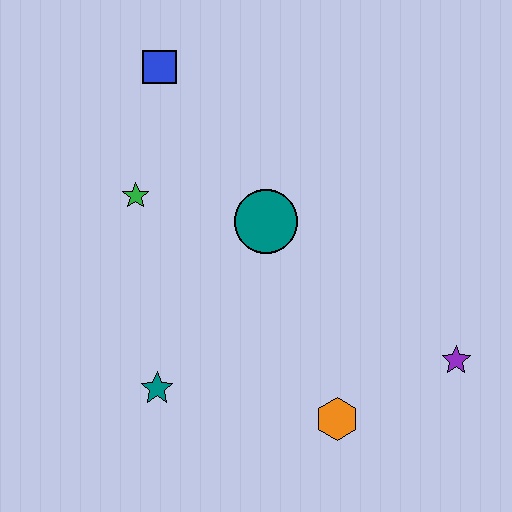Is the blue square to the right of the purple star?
No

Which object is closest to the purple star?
The orange hexagon is closest to the purple star.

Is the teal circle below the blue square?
Yes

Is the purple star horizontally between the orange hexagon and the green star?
No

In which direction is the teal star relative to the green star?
The teal star is below the green star.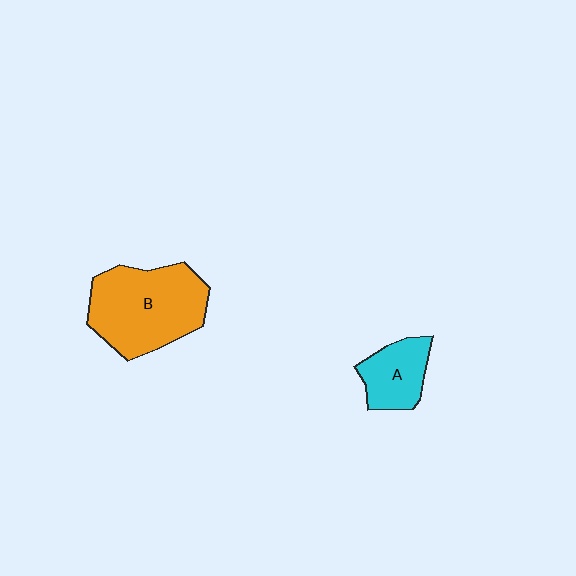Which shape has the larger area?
Shape B (orange).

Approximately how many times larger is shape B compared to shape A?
Approximately 2.2 times.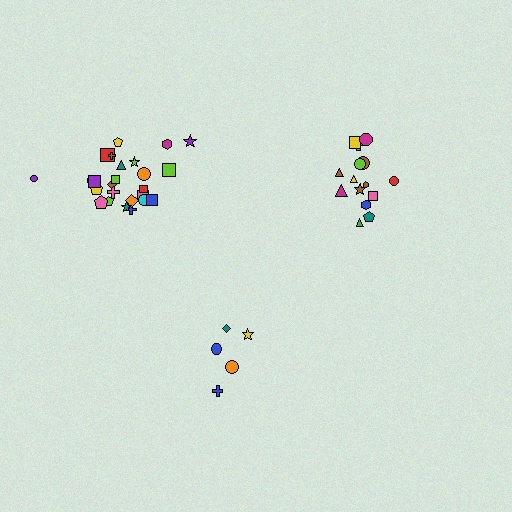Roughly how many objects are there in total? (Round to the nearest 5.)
Roughly 45 objects in total.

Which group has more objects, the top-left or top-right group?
The top-left group.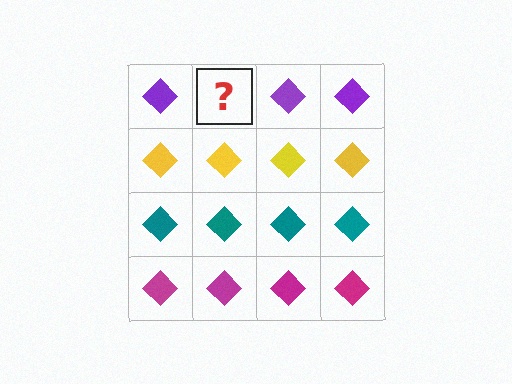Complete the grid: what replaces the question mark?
The question mark should be replaced with a purple diamond.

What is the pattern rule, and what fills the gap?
The rule is that each row has a consistent color. The gap should be filled with a purple diamond.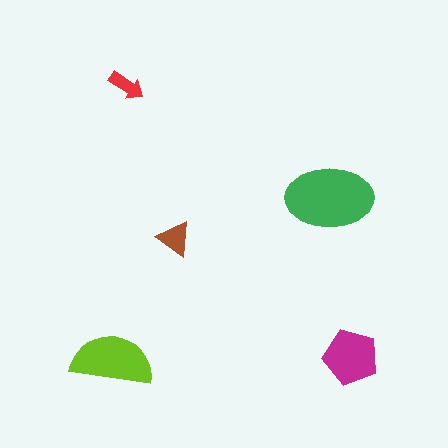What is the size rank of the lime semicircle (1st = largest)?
2nd.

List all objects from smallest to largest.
The red arrow, the brown triangle, the magenta pentagon, the lime semicircle, the green ellipse.